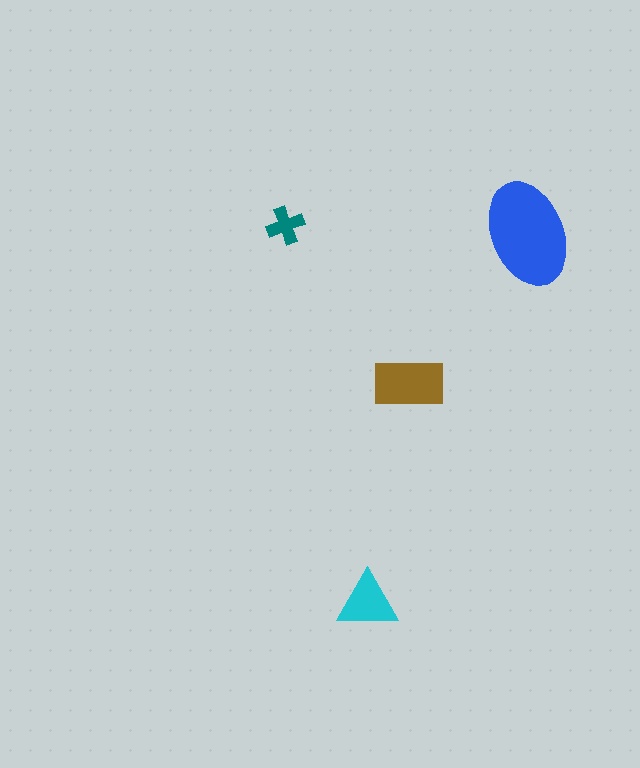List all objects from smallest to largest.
The teal cross, the cyan triangle, the brown rectangle, the blue ellipse.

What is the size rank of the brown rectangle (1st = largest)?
2nd.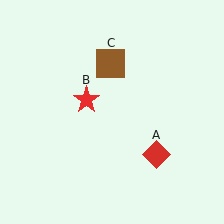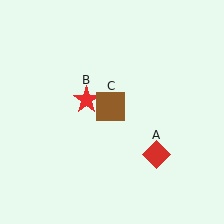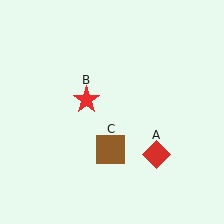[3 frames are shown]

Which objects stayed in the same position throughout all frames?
Red diamond (object A) and red star (object B) remained stationary.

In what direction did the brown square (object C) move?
The brown square (object C) moved down.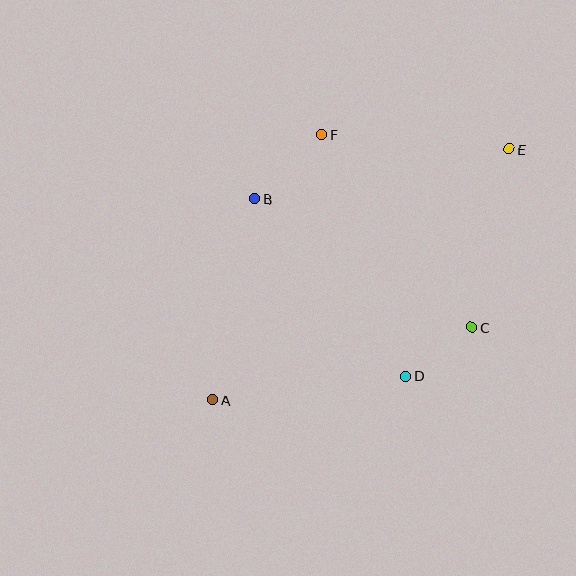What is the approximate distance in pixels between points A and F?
The distance between A and F is approximately 287 pixels.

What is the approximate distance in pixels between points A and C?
The distance between A and C is approximately 269 pixels.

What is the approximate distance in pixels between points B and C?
The distance between B and C is approximately 252 pixels.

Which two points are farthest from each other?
Points A and E are farthest from each other.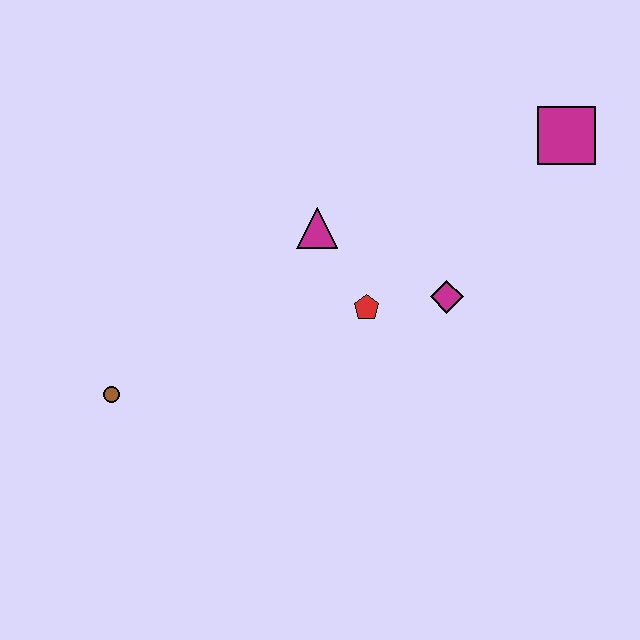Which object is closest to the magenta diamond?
The red pentagon is closest to the magenta diamond.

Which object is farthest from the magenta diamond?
The brown circle is farthest from the magenta diamond.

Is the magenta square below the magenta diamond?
No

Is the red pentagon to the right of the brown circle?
Yes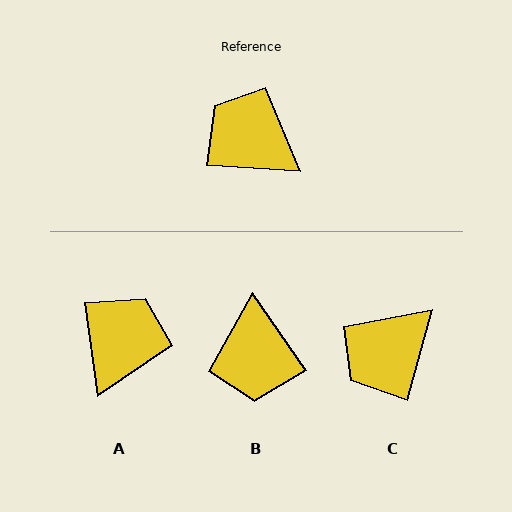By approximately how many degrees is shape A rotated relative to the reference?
Approximately 79 degrees clockwise.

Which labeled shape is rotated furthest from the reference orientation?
B, about 128 degrees away.